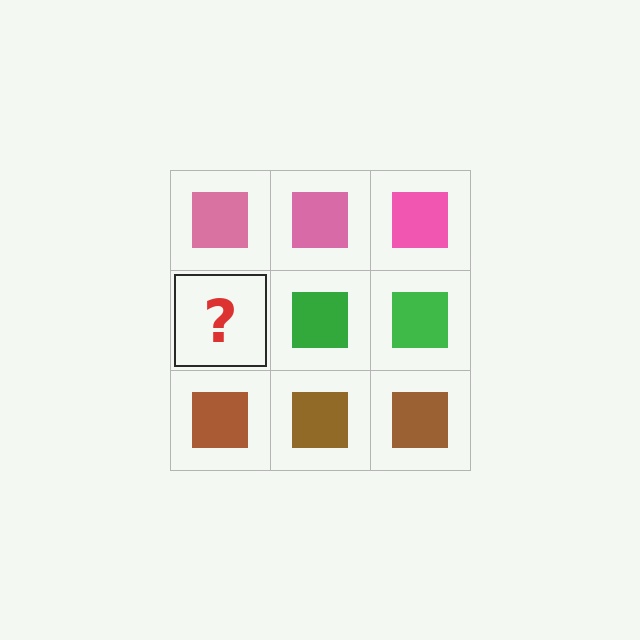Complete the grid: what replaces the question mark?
The question mark should be replaced with a green square.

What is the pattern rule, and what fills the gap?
The rule is that each row has a consistent color. The gap should be filled with a green square.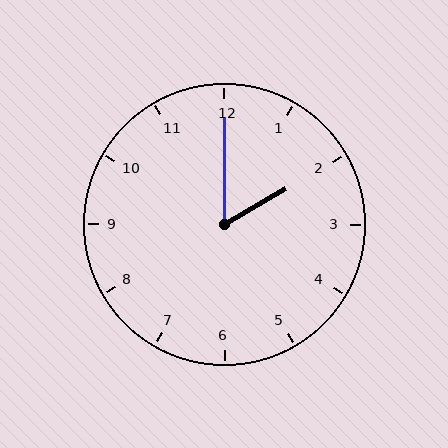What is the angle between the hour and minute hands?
Approximately 60 degrees.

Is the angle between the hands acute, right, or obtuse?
It is acute.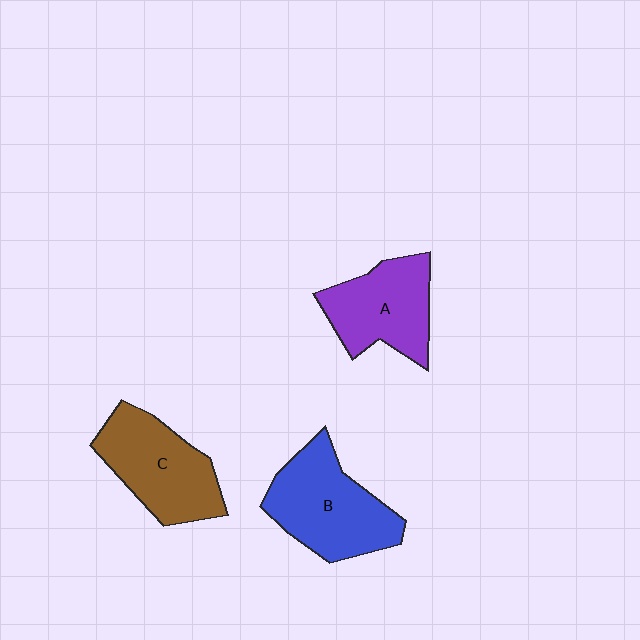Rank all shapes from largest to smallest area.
From largest to smallest: B (blue), C (brown), A (purple).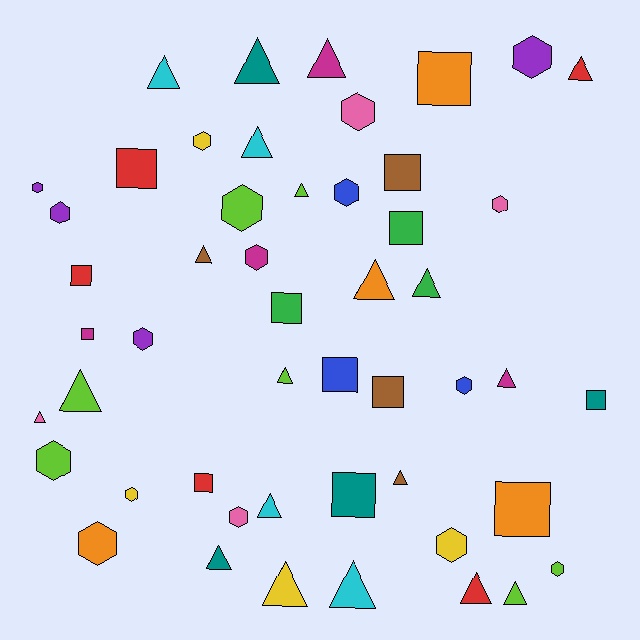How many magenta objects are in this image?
There are 4 magenta objects.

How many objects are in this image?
There are 50 objects.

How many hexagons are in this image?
There are 17 hexagons.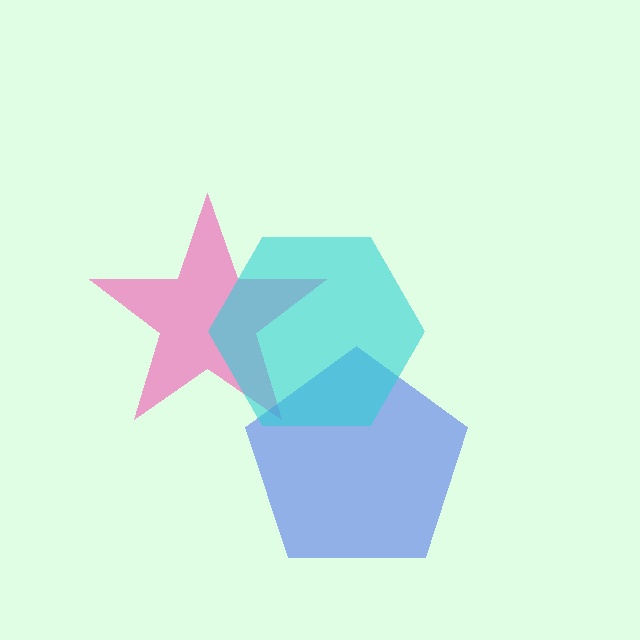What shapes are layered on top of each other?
The layered shapes are: a pink star, a blue pentagon, a cyan hexagon.